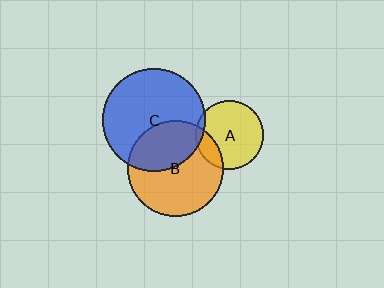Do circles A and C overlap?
Yes.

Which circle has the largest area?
Circle C (blue).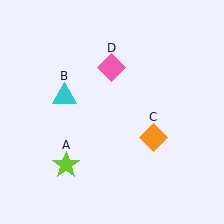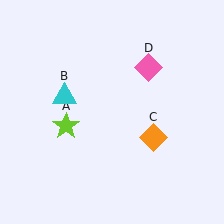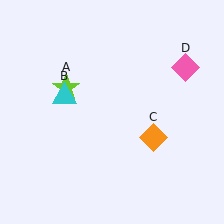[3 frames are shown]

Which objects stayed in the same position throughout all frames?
Cyan triangle (object B) and orange diamond (object C) remained stationary.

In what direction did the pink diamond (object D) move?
The pink diamond (object D) moved right.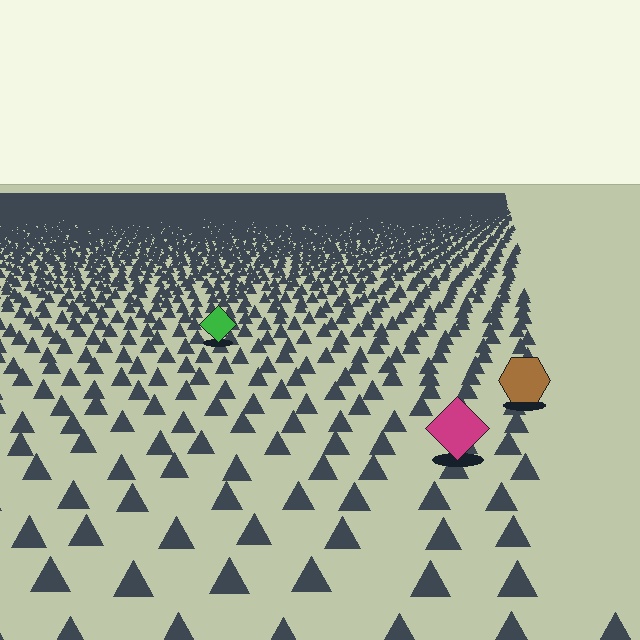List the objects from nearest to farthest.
From nearest to farthest: the magenta diamond, the brown hexagon, the green diamond.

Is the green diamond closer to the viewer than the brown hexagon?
No. The brown hexagon is closer — you can tell from the texture gradient: the ground texture is coarser near it.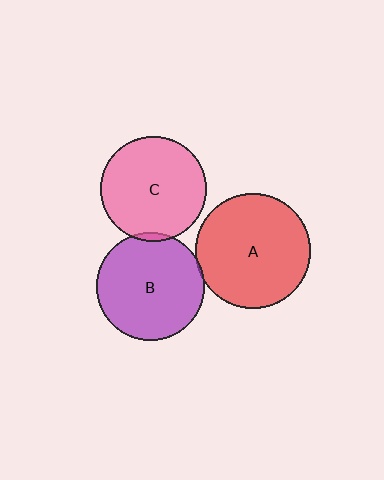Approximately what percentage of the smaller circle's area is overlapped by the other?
Approximately 5%.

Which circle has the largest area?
Circle A (red).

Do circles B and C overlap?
Yes.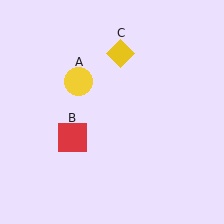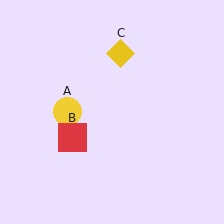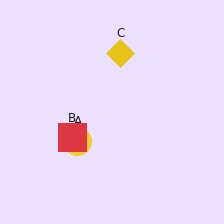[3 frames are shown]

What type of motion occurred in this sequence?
The yellow circle (object A) rotated counterclockwise around the center of the scene.